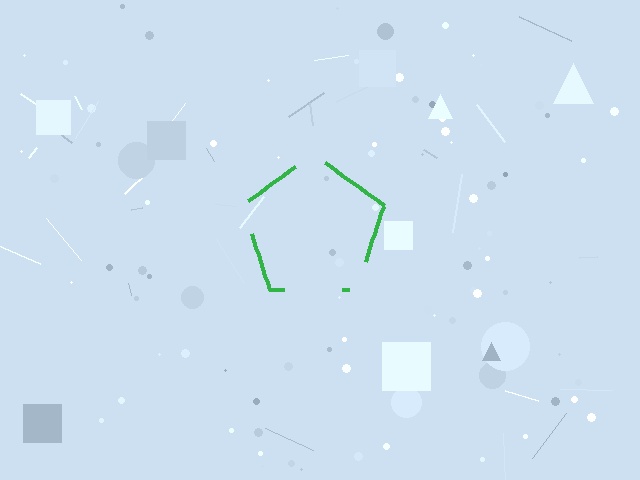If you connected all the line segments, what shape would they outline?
They would outline a pentagon.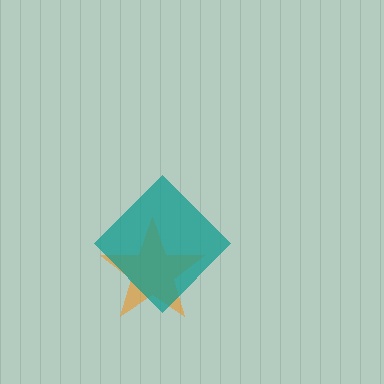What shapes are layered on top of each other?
The layered shapes are: an orange star, a teal diamond.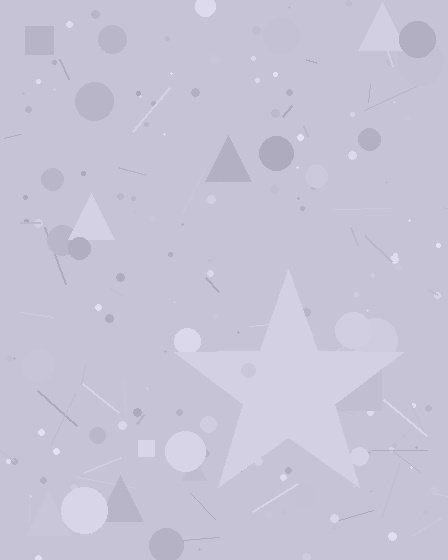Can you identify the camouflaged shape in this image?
The camouflaged shape is a star.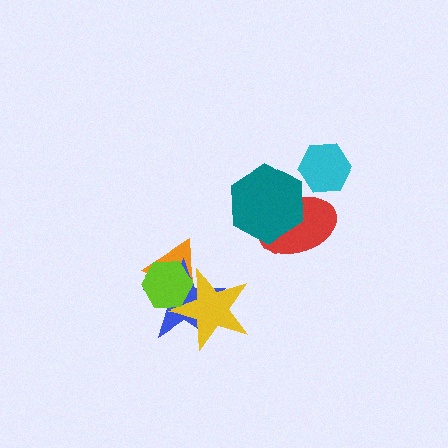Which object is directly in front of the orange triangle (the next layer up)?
The blue star is directly in front of the orange triangle.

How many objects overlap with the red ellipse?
1 object overlaps with the red ellipse.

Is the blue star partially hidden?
Yes, it is partially covered by another shape.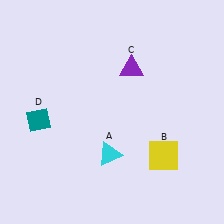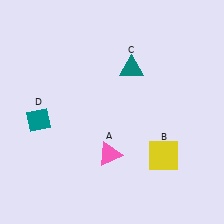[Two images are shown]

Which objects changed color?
A changed from cyan to pink. C changed from purple to teal.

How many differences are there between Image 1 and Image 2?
There are 2 differences between the two images.